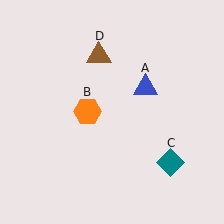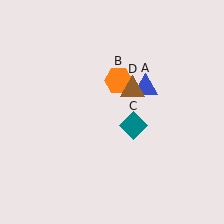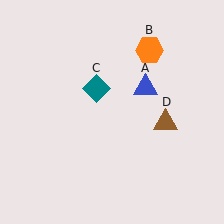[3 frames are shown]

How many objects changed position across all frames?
3 objects changed position: orange hexagon (object B), teal diamond (object C), brown triangle (object D).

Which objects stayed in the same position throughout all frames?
Blue triangle (object A) remained stationary.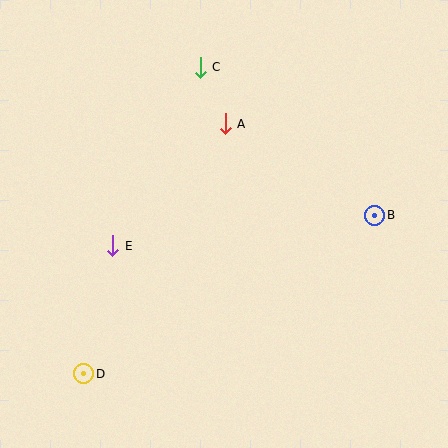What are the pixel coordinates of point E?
Point E is at (113, 246).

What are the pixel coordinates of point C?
Point C is at (200, 67).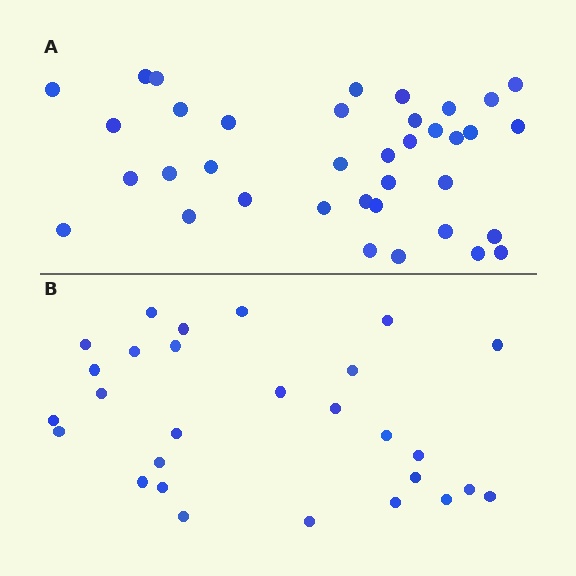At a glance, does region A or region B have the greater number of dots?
Region A (the top region) has more dots.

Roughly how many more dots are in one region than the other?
Region A has roughly 8 or so more dots than region B.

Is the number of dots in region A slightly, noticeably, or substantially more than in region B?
Region A has noticeably more, but not dramatically so. The ratio is roughly 1.3 to 1.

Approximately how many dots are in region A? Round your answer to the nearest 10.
About 40 dots. (The exact count is 37, which rounds to 40.)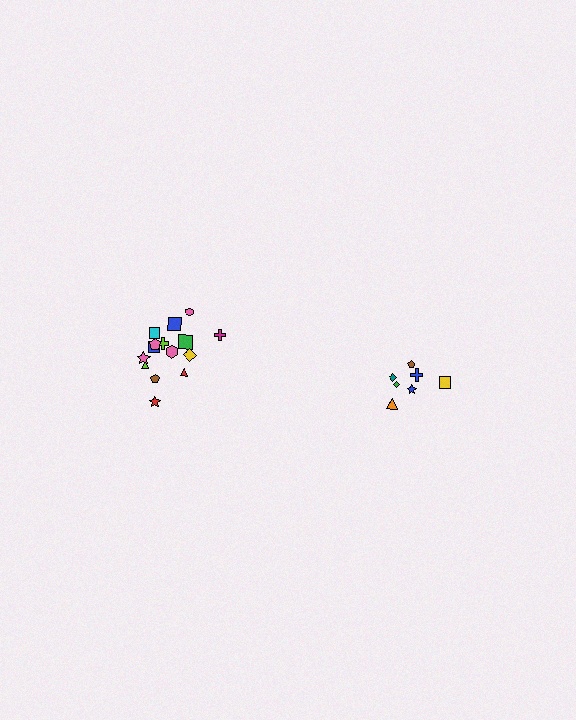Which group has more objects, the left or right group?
The left group.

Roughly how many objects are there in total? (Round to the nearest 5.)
Roughly 20 objects in total.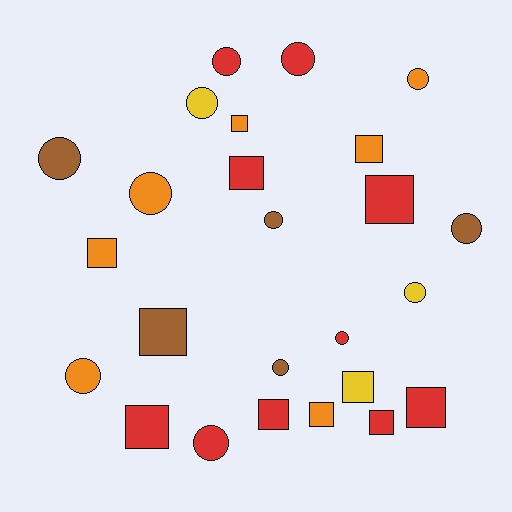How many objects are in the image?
There are 25 objects.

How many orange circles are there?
There are 3 orange circles.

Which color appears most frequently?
Red, with 10 objects.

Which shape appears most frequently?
Circle, with 13 objects.